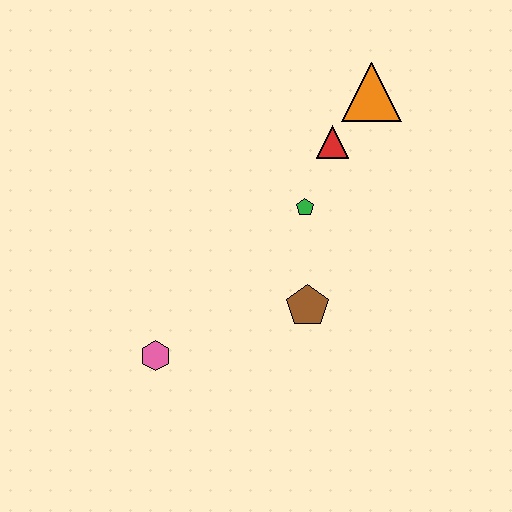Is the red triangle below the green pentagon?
No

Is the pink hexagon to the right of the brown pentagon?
No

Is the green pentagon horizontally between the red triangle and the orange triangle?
No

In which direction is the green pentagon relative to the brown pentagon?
The green pentagon is above the brown pentagon.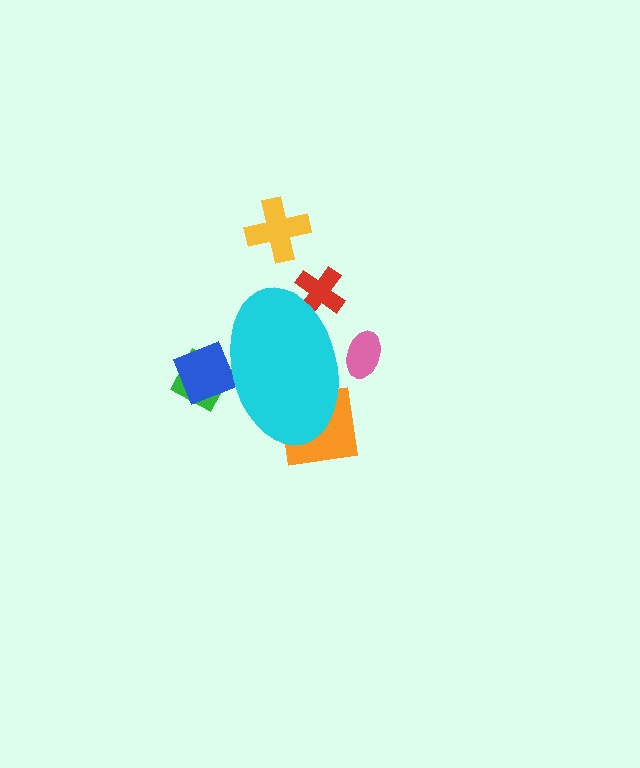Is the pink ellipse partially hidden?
Yes, the pink ellipse is partially hidden behind the cyan ellipse.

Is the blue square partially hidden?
Yes, the blue square is partially hidden behind the cyan ellipse.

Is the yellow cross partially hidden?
No, the yellow cross is fully visible.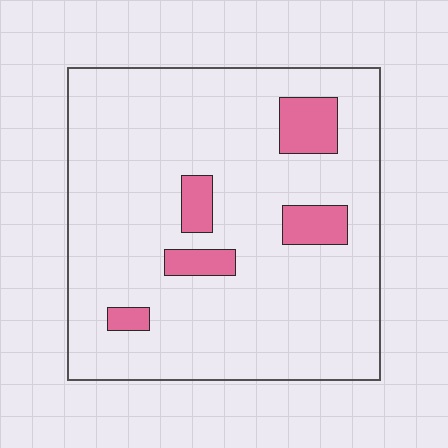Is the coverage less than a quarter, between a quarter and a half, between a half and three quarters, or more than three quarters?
Less than a quarter.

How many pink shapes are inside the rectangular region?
5.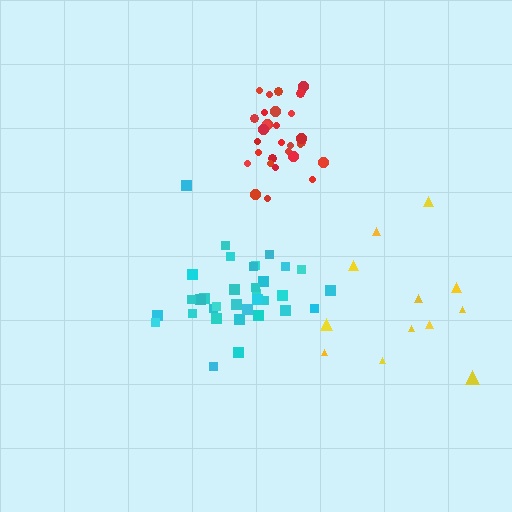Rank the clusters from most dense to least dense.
red, cyan, yellow.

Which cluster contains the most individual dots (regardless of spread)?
Cyan (34).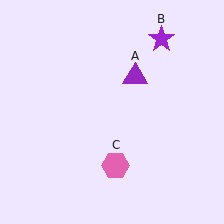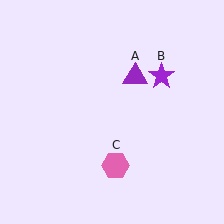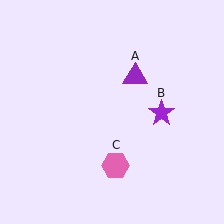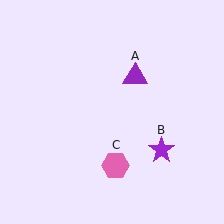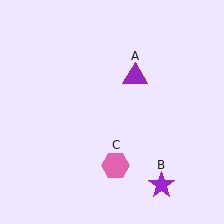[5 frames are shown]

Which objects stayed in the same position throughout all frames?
Purple triangle (object A) and pink hexagon (object C) remained stationary.